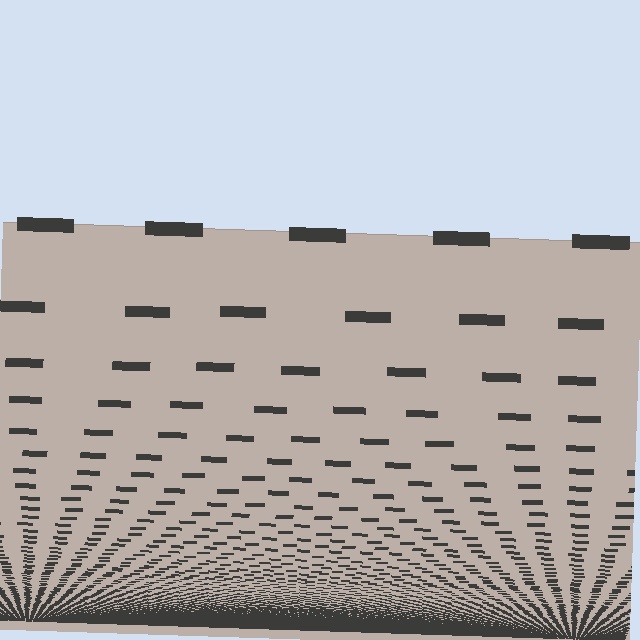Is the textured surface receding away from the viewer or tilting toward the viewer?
The surface appears to tilt toward the viewer. Texture elements get larger and sparser toward the top.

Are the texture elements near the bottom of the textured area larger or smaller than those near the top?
Smaller. The gradient is inverted — elements near the bottom are smaller and denser.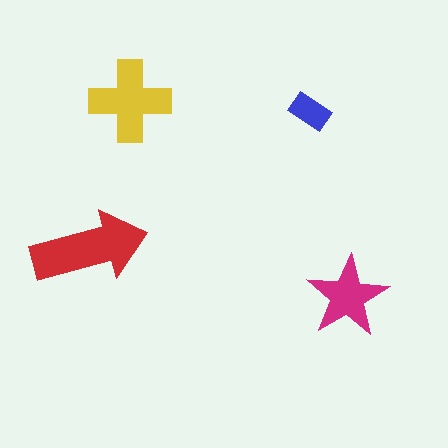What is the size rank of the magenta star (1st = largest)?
3rd.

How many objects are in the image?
There are 4 objects in the image.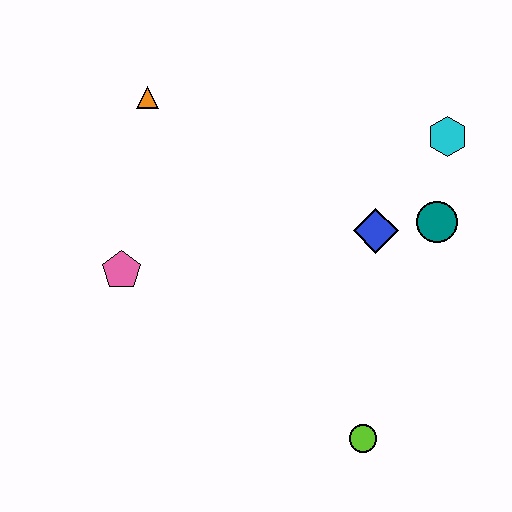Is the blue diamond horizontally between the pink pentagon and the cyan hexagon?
Yes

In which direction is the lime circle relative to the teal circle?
The lime circle is below the teal circle.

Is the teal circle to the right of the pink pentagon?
Yes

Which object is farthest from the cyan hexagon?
The pink pentagon is farthest from the cyan hexagon.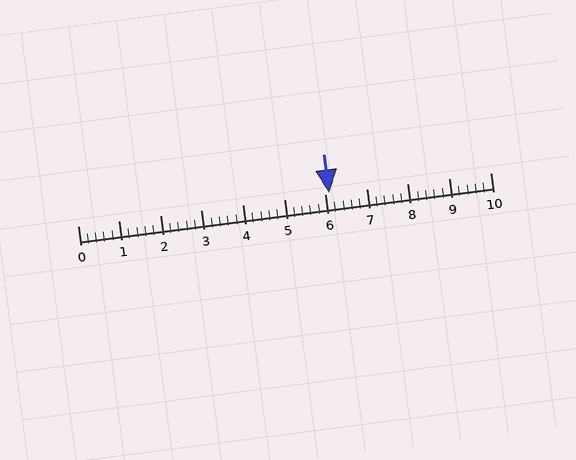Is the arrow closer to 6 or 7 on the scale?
The arrow is closer to 6.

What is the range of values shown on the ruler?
The ruler shows values from 0 to 10.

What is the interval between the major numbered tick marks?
The major tick marks are spaced 1 units apart.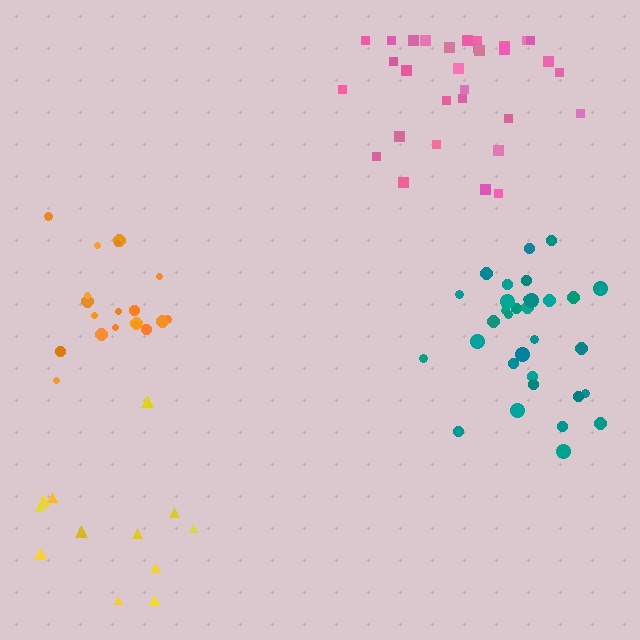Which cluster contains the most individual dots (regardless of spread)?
Pink (32).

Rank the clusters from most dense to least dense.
teal, orange, pink, yellow.